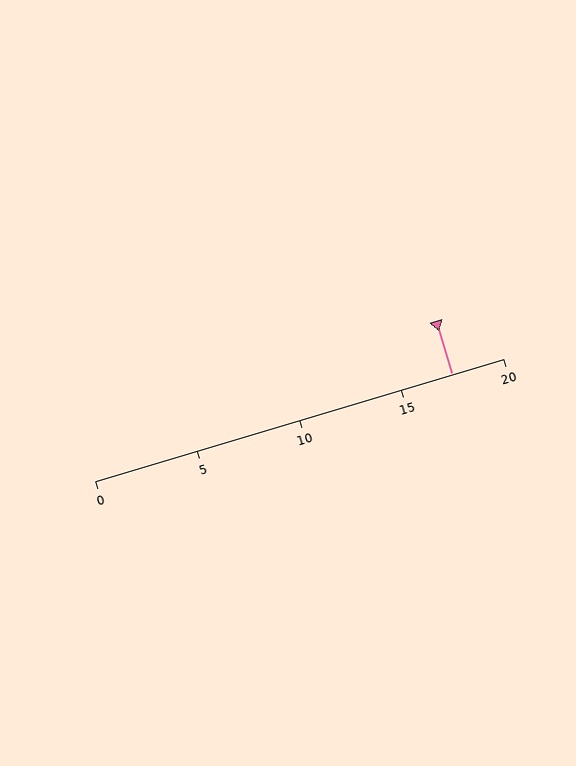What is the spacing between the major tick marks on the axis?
The major ticks are spaced 5 apart.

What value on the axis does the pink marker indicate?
The marker indicates approximately 17.5.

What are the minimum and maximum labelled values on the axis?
The axis runs from 0 to 20.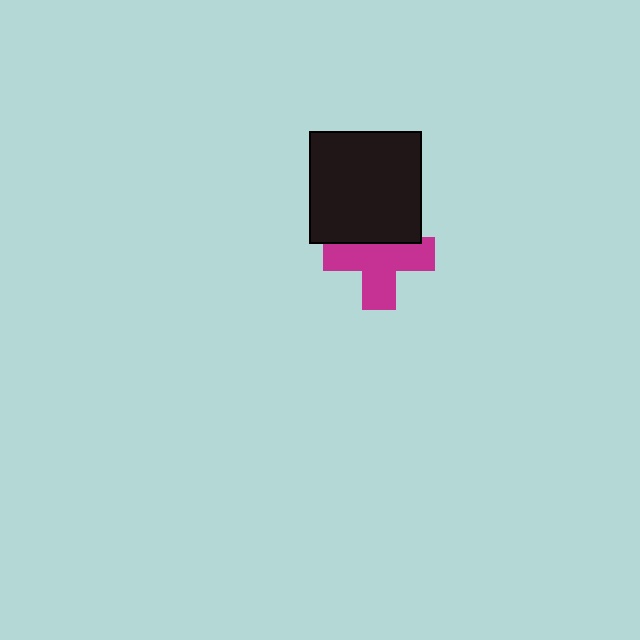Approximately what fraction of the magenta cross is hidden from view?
Roughly 30% of the magenta cross is hidden behind the black square.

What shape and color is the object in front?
The object in front is a black square.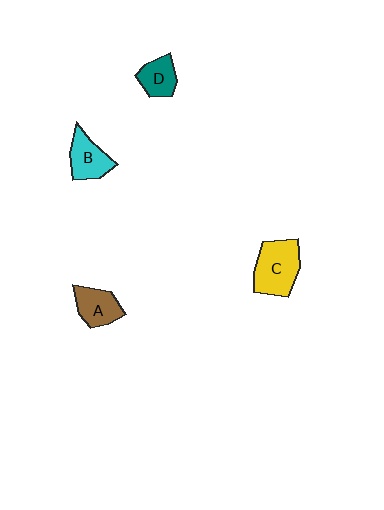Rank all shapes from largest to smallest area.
From largest to smallest: C (yellow), B (cyan), A (brown), D (teal).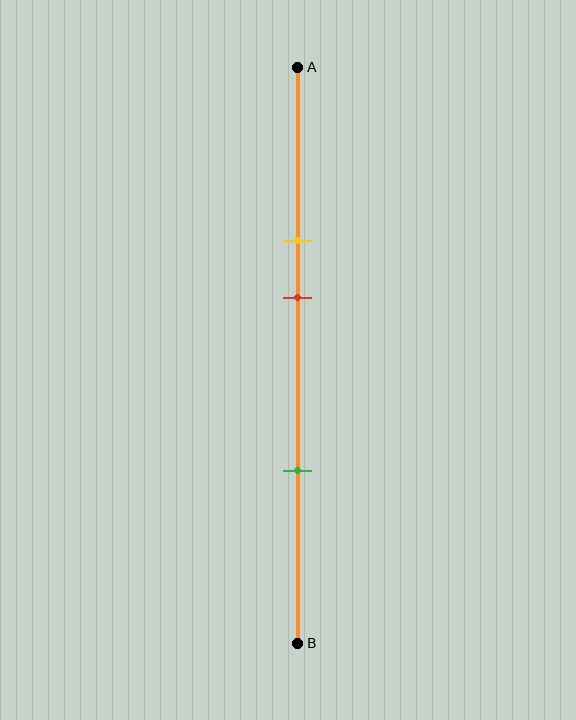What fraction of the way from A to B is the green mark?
The green mark is approximately 70% (0.7) of the way from A to B.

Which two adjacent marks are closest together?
The yellow and red marks are the closest adjacent pair.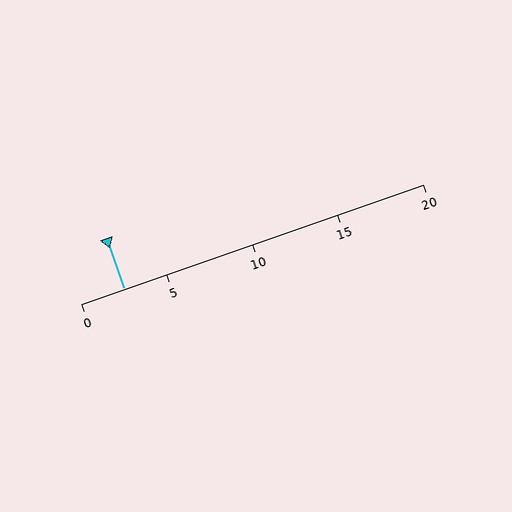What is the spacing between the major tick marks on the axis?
The major ticks are spaced 5 apart.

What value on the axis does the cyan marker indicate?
The marker indicates approximately 2.5.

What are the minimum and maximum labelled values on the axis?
The axis runs from 0 to 20.